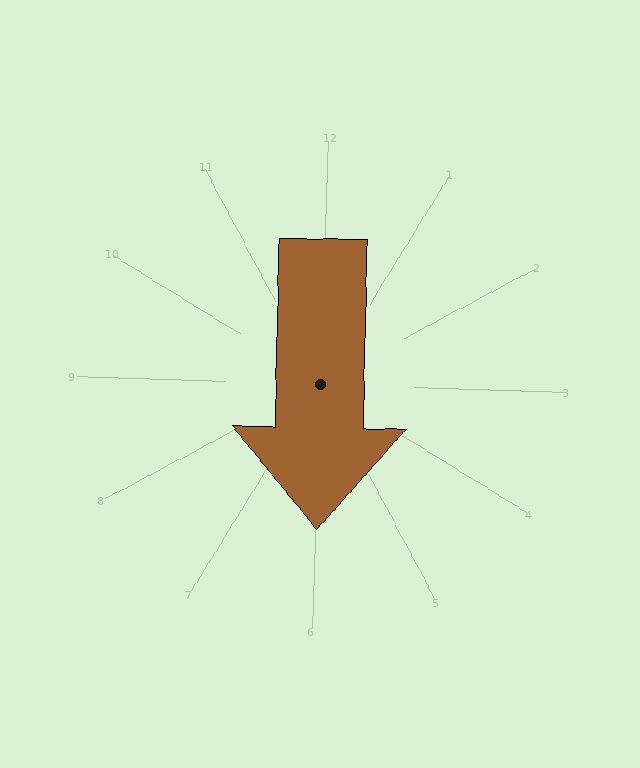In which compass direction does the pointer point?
South.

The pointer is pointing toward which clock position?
Roughly 6 o'clock.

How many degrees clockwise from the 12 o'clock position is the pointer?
Approximately 179 degrees.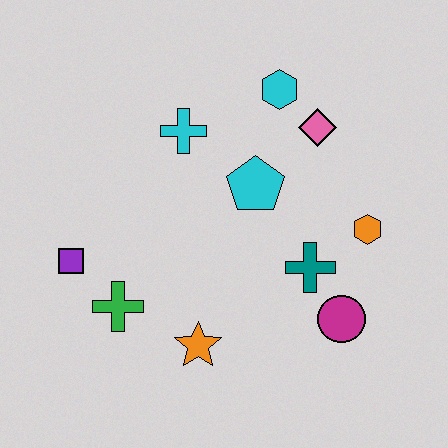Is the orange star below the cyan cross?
Yes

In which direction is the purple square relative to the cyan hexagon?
The purple square is to the left of the cyan hexagon.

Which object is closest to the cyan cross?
The cyan pentagon is closest to the cyan cross.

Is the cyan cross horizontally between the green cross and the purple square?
No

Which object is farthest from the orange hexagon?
The purple square is farthest from the orange hexagon.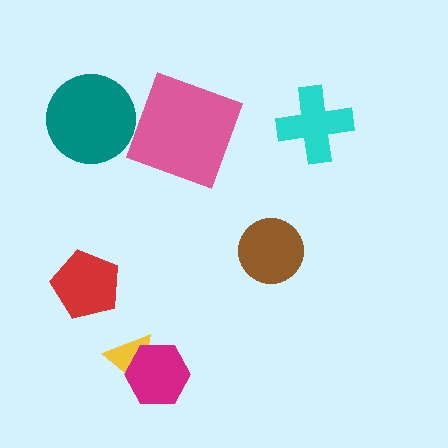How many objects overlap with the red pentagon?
0 objects overlap with the red pentagon.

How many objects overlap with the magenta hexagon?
1 object overlaps with the magenta hexagon.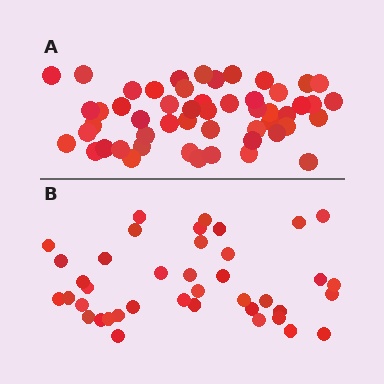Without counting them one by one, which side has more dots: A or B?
Region A (the top region) has more dots.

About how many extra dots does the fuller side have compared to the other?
Region A has roughly 12 or so more dots than region B.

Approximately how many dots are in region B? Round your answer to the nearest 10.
About 40 dots.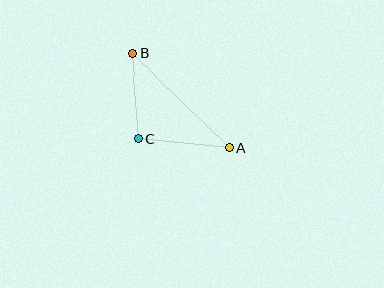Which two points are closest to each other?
Points B and C are closest to each other.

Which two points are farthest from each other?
Points A and B are farthest from each other.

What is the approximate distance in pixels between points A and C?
The distance between A and C is approximately 91 pixels.